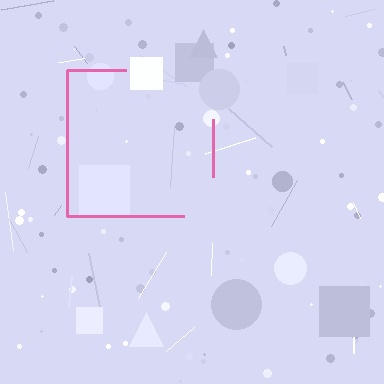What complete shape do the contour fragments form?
The contour fragments form a square.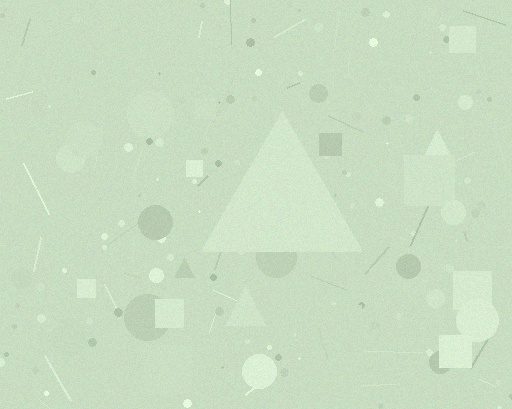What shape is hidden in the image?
A triangle is hidden in the image.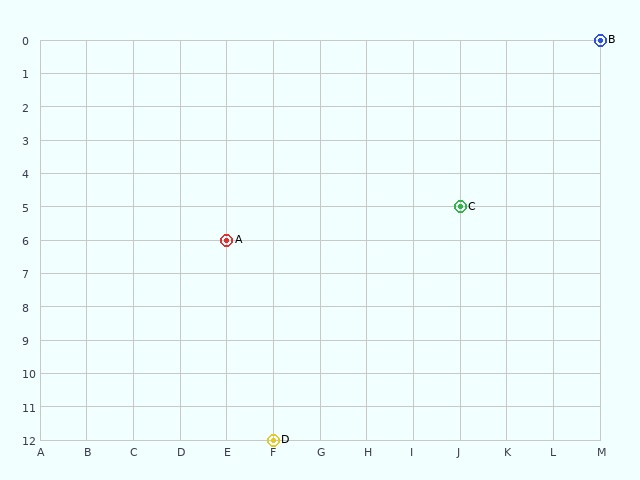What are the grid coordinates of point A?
Point A is at grid coordinates (E, 6).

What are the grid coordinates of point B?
Point B is at grid coordinates (M, 0).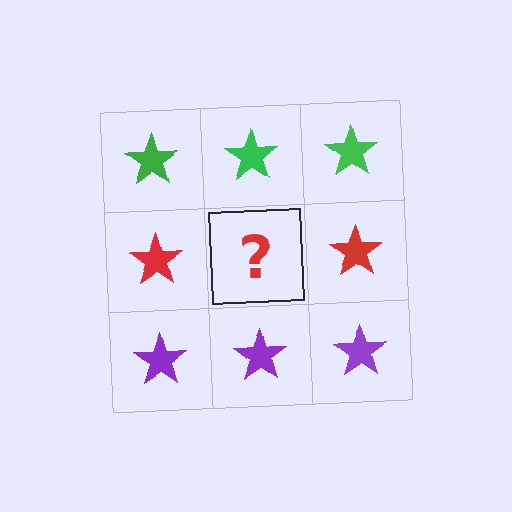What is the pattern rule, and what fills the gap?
The rule is that each row has a consistent color. The gap should be filled with a red star.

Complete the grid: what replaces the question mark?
The question mark should be replaced with a red star.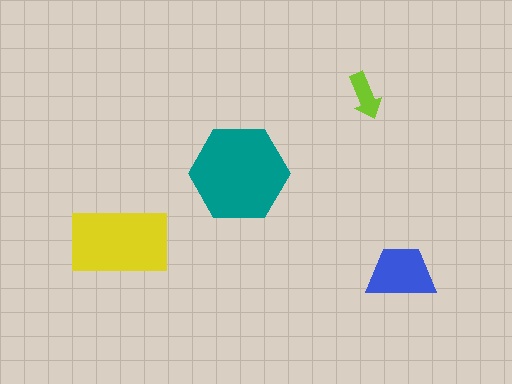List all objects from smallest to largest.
The lime arrow, the blue trapezoid, the yellow rectangle, the teal hexagon.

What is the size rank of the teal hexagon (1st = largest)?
1st.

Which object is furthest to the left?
The yellow rectangle is leftmost.